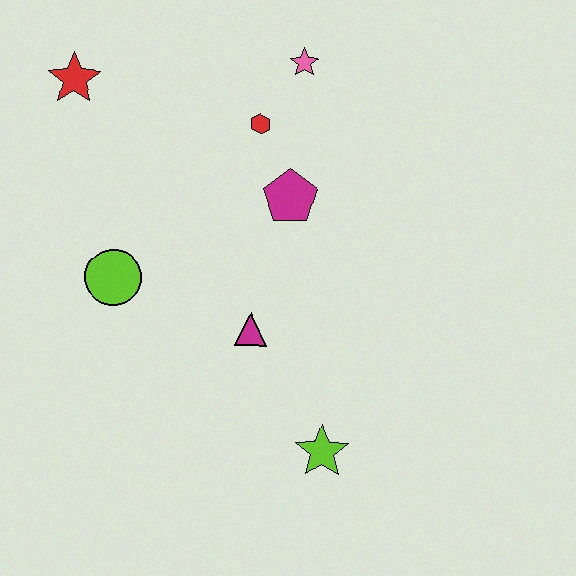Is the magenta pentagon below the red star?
Yes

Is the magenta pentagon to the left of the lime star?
Yes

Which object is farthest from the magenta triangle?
The red star is farthest from the magenta triangle.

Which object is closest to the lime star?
The magenta triangle is closest to the lime star.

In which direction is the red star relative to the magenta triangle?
The red star is above the magenta triangle.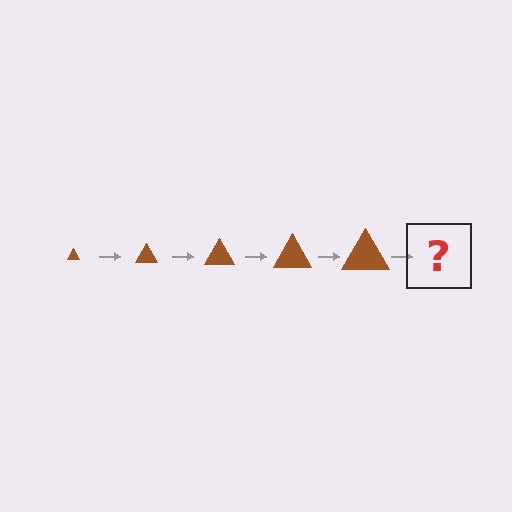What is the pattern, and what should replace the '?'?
The pattern is that the triangle gets progressively larger each step. The '?' should be a brown triangle, larger than the previous one.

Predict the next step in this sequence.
The next step is a brown triangle, larger than the previous one.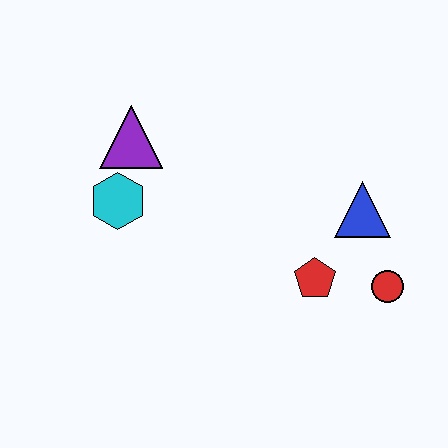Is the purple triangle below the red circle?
No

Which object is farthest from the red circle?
The purple triangle is farthest from the red circle.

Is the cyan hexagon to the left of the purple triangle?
Yes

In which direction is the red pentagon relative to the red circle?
The red pentagon is to the left of the red circle.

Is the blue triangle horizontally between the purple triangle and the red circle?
Yes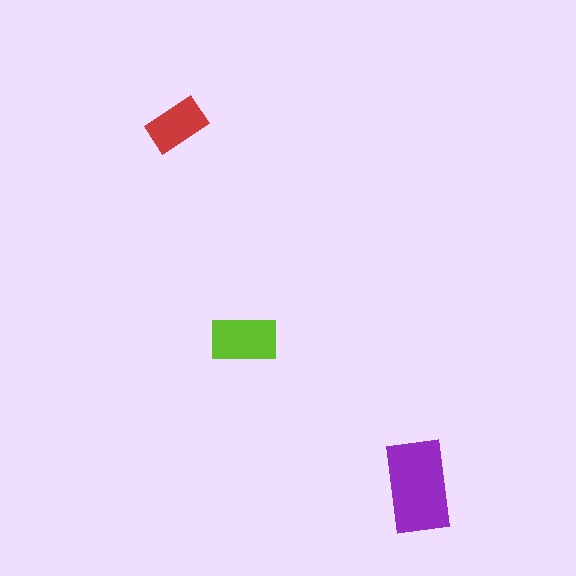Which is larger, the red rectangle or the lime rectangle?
The lime one.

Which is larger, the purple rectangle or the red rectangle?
The purple one.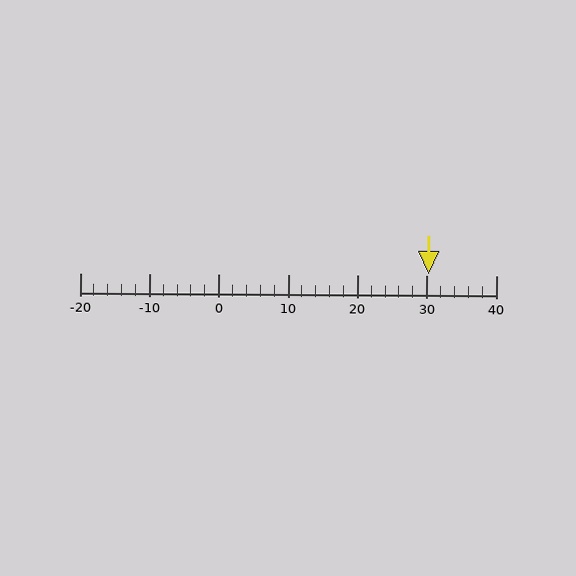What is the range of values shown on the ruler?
The ruler shows values from -20 to 40.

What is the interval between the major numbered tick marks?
The major tick marks are spaced 10 units apart.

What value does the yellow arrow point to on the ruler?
The yellow arrow points to approximately 30.